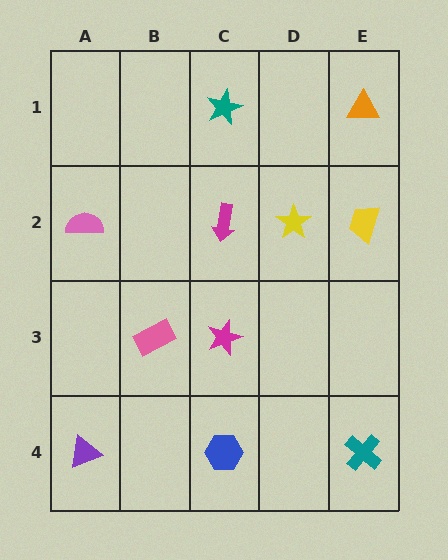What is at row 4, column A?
A purple triangle.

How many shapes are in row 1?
2 shapes.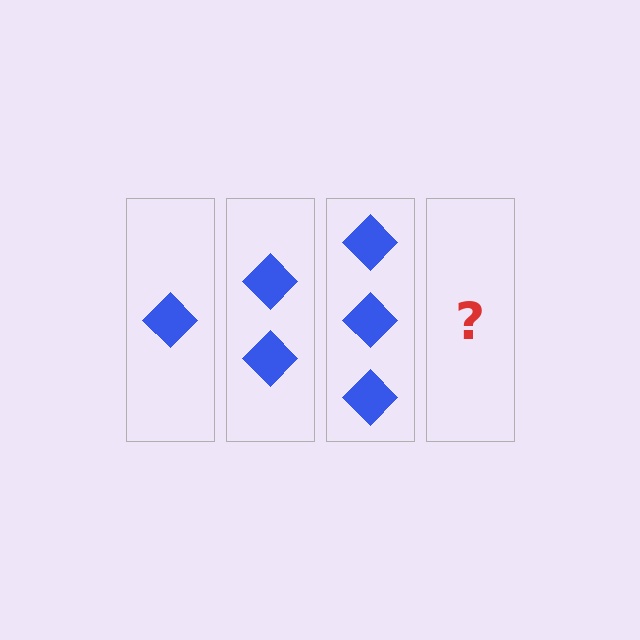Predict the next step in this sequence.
The next step is 4 diamonds.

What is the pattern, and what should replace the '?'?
The pattern is that each step adds one more diamond. The '?' should be 4 diamonds.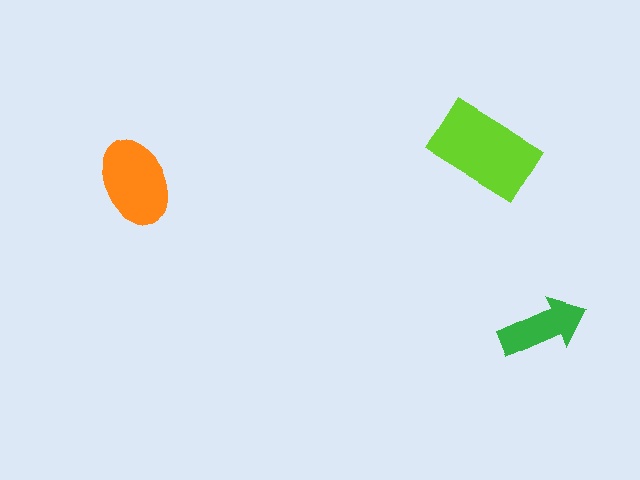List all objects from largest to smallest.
The lime rectangle, the orange ellipse, the green arrow.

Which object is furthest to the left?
The orange ellipse is leftmost.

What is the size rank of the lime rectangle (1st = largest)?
1st.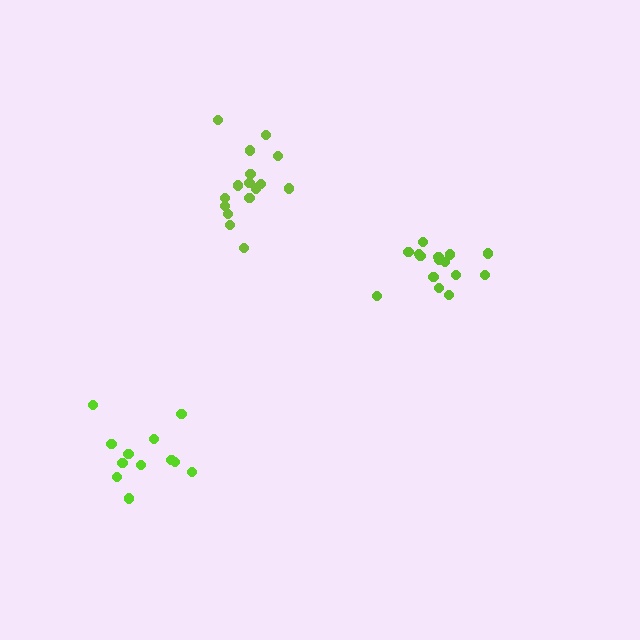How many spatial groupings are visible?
There are 3 spatial groupings.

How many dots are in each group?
Group 1: 16 dots, Group 2: 12 dots, Group 3: 15 dots (43 total).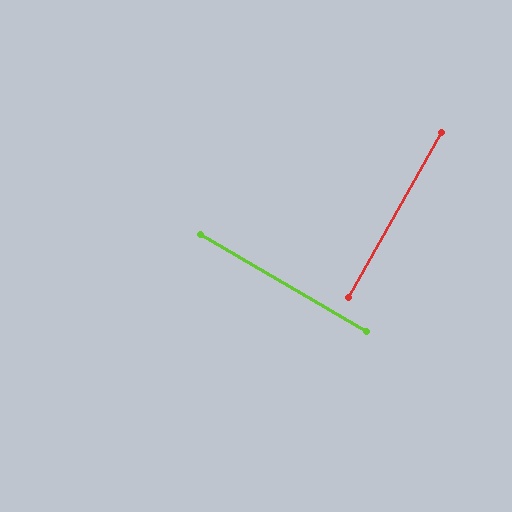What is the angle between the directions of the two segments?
Approximately 89 degrees.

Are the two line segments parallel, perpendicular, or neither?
Perpendicular — they meet at approximately 89°.